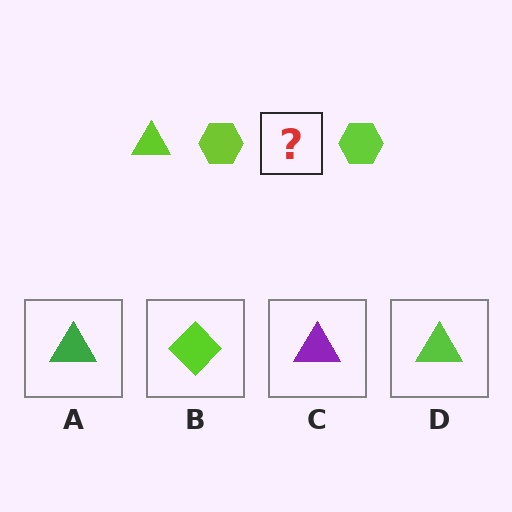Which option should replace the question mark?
Option D.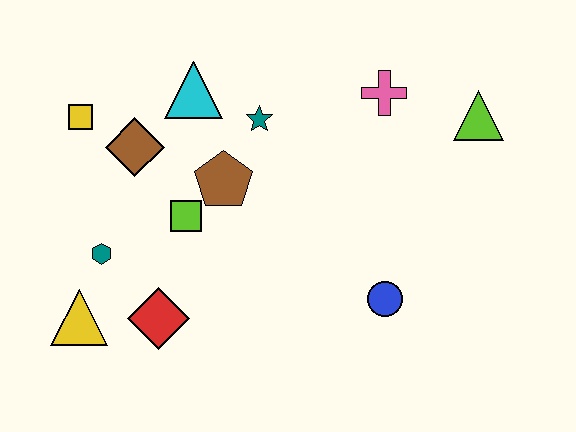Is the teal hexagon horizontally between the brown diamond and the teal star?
No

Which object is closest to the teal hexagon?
The yellow triangle is closest to the teal hexagon.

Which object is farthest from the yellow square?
The lime triangle is farthest from the yellow square.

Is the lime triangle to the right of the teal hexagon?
Yes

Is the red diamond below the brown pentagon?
Yes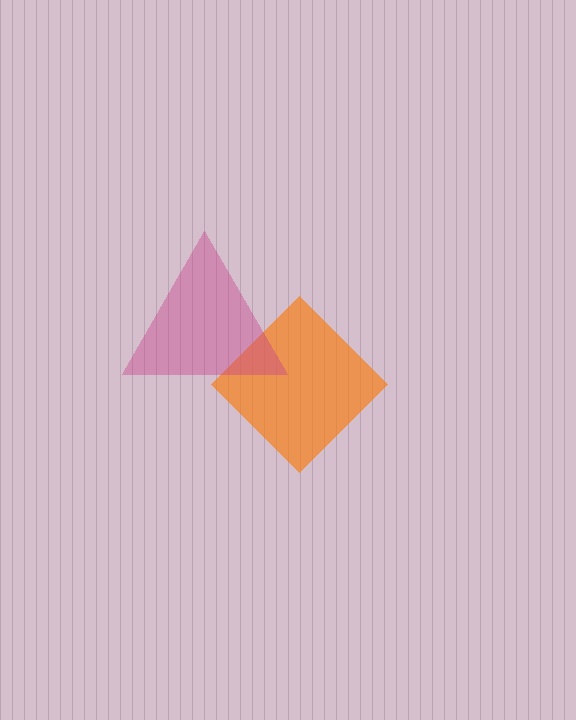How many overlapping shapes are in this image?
There are 2 overlapping shapes in the image.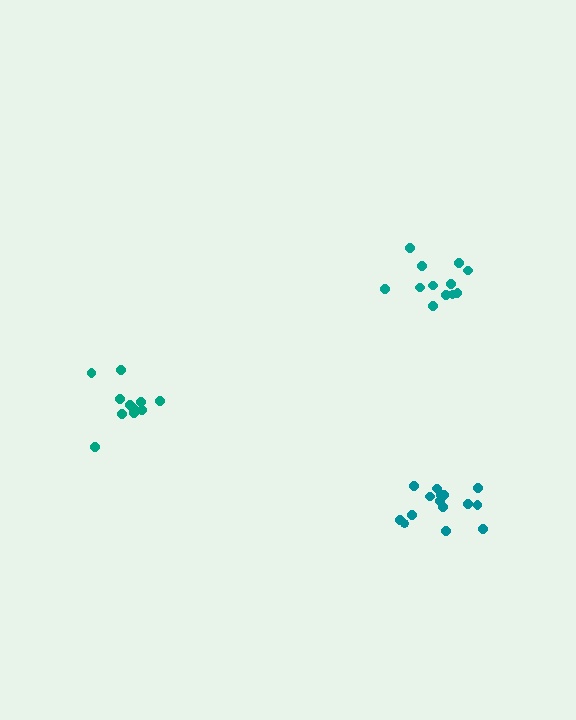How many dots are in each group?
Group 1: 15 dots, Group 2: 12 dots, Group 3: 11 dots (38 total).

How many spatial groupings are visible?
There are 3 spatial groupings.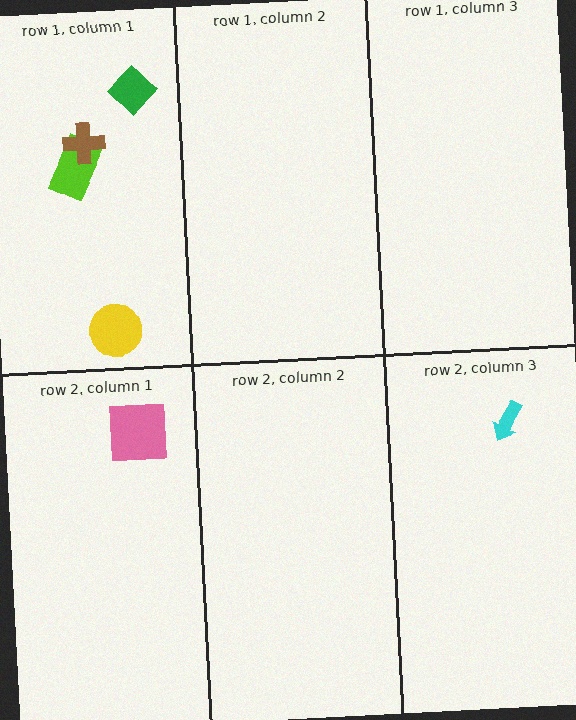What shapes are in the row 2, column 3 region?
The cyan arrow.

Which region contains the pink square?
The row 2, column 1 region.